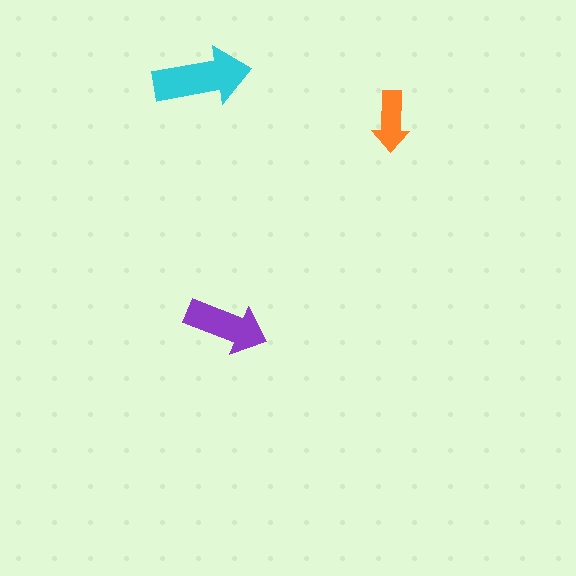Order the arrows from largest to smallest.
the cyan one, the purple one, the orange one.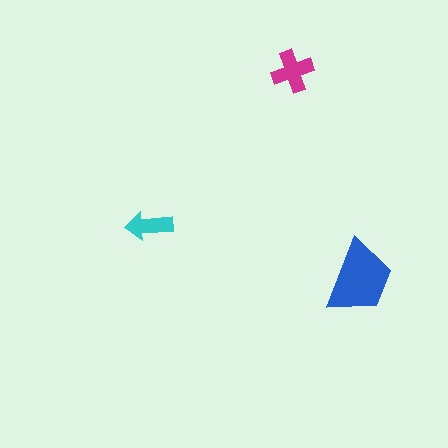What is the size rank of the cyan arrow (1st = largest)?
3rd.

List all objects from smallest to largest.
The cyan arrow, the magenta cross, the blue trapezoid.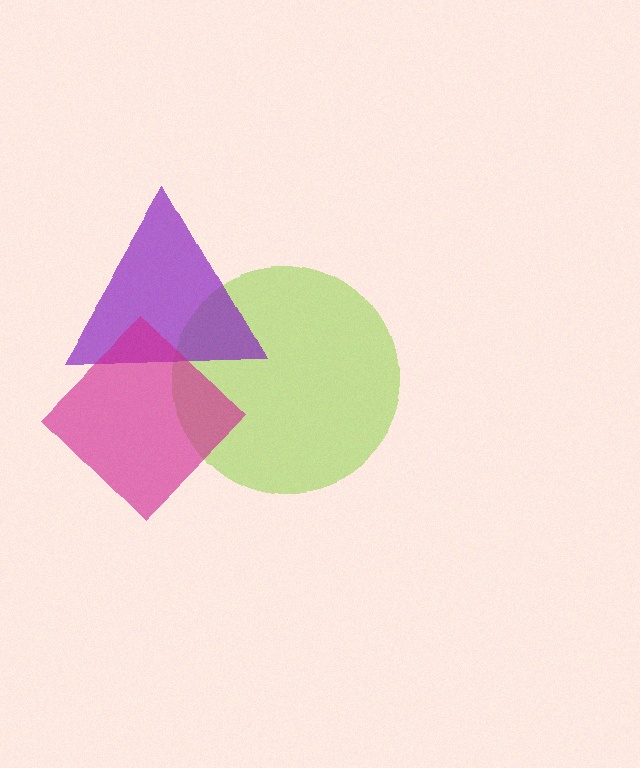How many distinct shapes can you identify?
There are 3 distinct shapes: a lime circle, a purple triangle, a magenta diamond.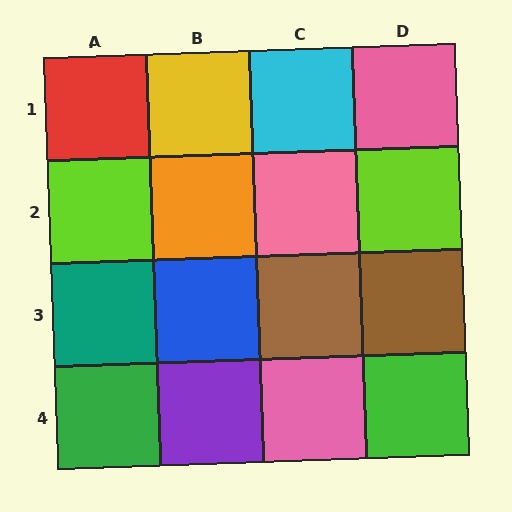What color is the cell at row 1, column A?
Red.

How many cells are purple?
1 cell is purple.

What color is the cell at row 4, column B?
Purple.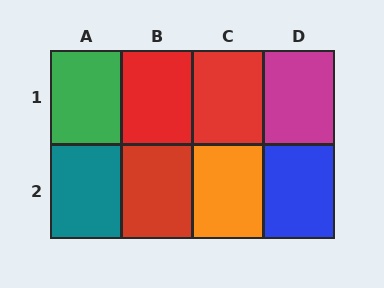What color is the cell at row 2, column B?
Red.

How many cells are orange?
1 cell is orange.